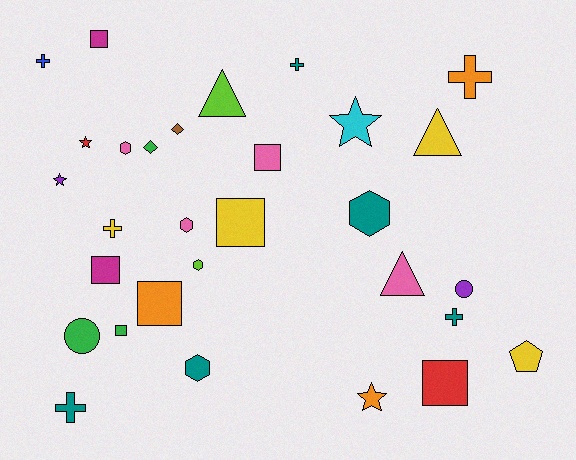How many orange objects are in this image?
There are 3 orange objects.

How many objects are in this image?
There are 30 objects.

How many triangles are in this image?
There are 3 triangles.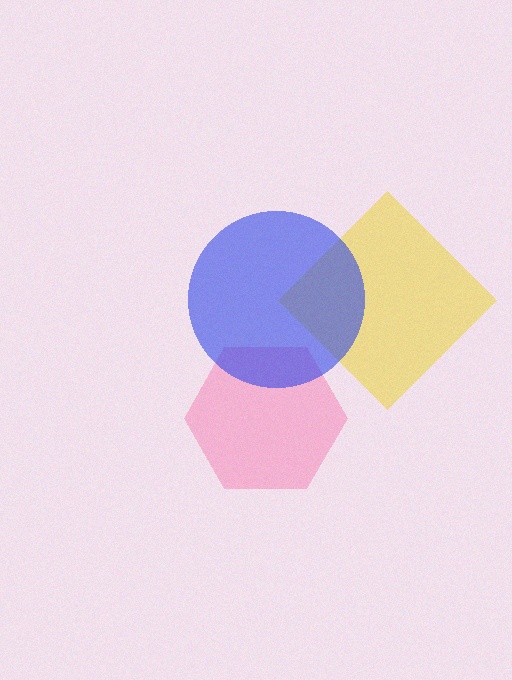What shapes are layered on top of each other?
The layered shapes are: a pink hexagon, a yellow diamond, a blue circle.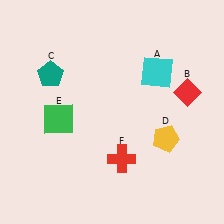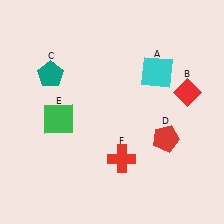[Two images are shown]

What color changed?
The pentagon (D) changed from yellow in Image 1 to red in Image 2.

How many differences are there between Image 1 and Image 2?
There is 1 difference between the two images.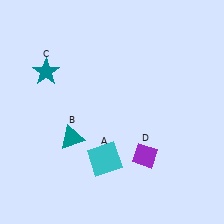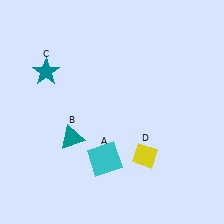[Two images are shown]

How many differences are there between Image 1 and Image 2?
There is 1 difference between the two images.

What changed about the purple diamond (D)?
In Image 1, D is purple. In Image 2, it changed to yellow.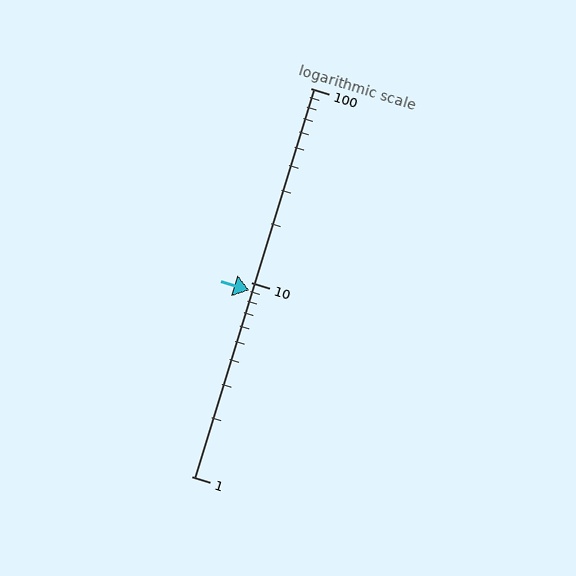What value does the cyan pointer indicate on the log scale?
The pointer indicates approximately 9.1.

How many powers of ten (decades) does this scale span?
The scale spans 2 decades, from 1 to 100.